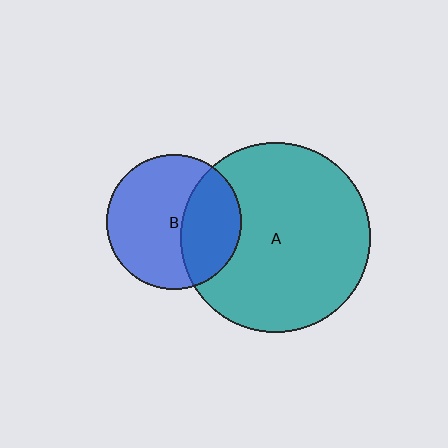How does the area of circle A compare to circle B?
Approximately 1.9 times.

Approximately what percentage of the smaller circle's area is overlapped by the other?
Approximately 35%.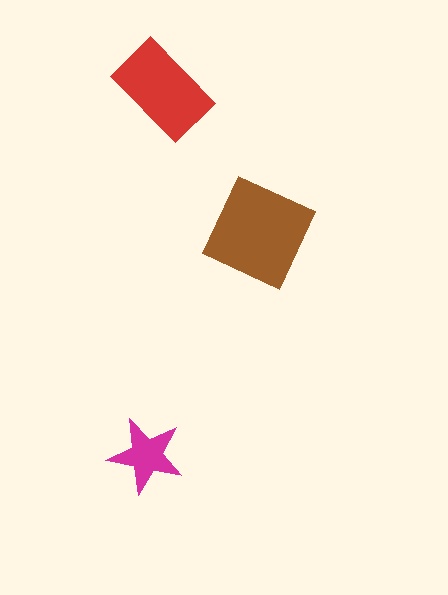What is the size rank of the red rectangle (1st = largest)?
2nd.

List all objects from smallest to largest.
The magenta star, the red rectangle, the brown diamond.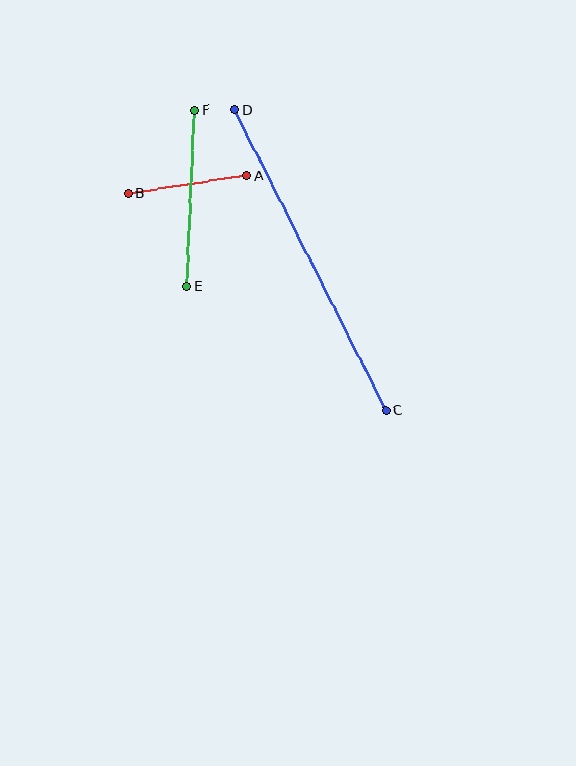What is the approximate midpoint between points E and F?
The midpoint is at approximately (191, 198) pixels.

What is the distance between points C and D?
The distance is approximately 337 pixels.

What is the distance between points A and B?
The distance is approximately 119 pixels.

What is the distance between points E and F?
The distance is approximately 176 pixels.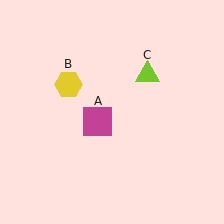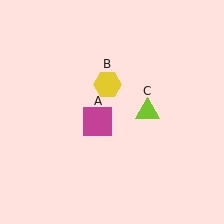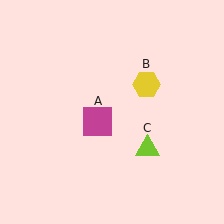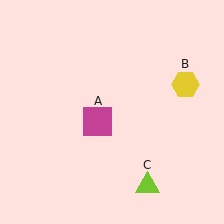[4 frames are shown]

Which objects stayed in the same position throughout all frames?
Magenta square (object A) remained stationary.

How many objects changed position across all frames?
2 objects changed position: yellow hexagon (object B), lime triangle (object C).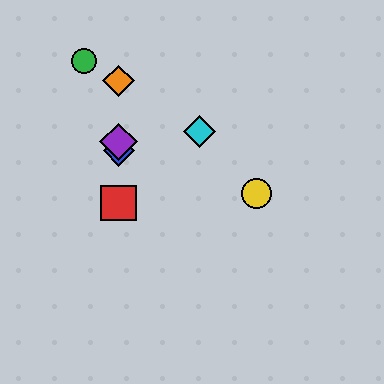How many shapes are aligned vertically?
4 shapes (the red square, the blue diamond, the purple diamond, the orange diamond) are aligned vertically.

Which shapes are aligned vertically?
The red square, the blue diamond, the purple diamond, the orange diamond are aligned vertically.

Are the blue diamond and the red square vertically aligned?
Yes, both are at x≈119.